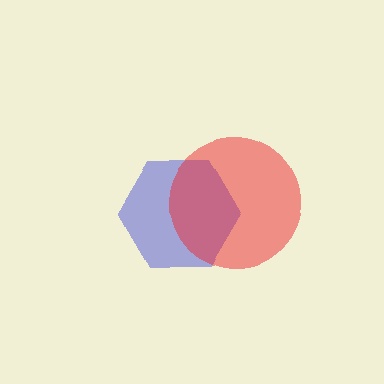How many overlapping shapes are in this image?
There are 2 overlapping shapes in the image.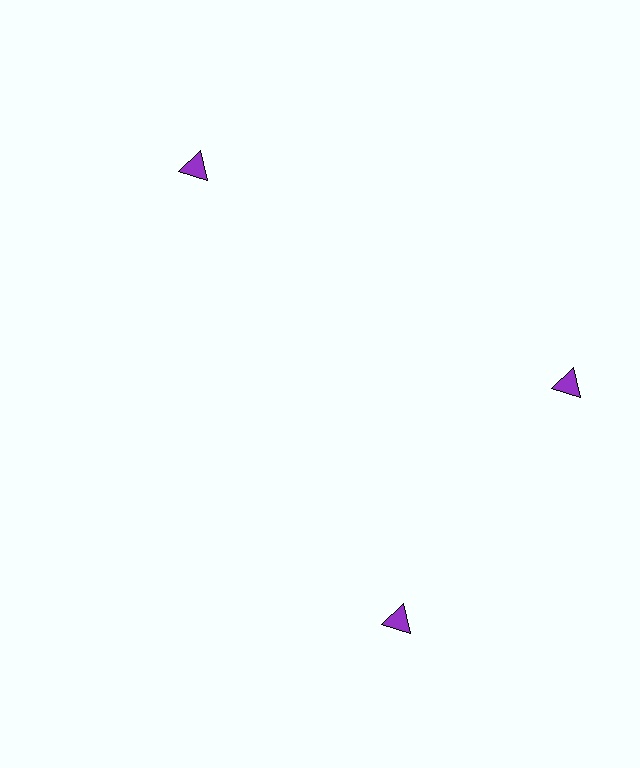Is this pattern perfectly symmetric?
No. The 3 purple triangles are arranged in a ring, but one element near the 7 o'clock position is rotated out of alignment along the ring, breaking the 3-fold rotational symmetry.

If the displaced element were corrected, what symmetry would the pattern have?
It would have 3-fold rotational symmetry — the pattern would map onto itself every 120 degrees.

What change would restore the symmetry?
The symmetry would be restored by rotating it back into even spacing with its neighbors so that all 3 triangles sit at equal angles and equal distance from the center.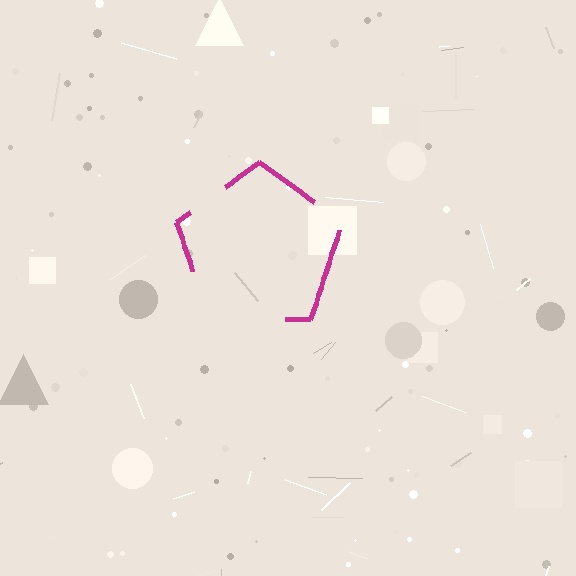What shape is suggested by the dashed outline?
The dashed outline suggests a pentagon.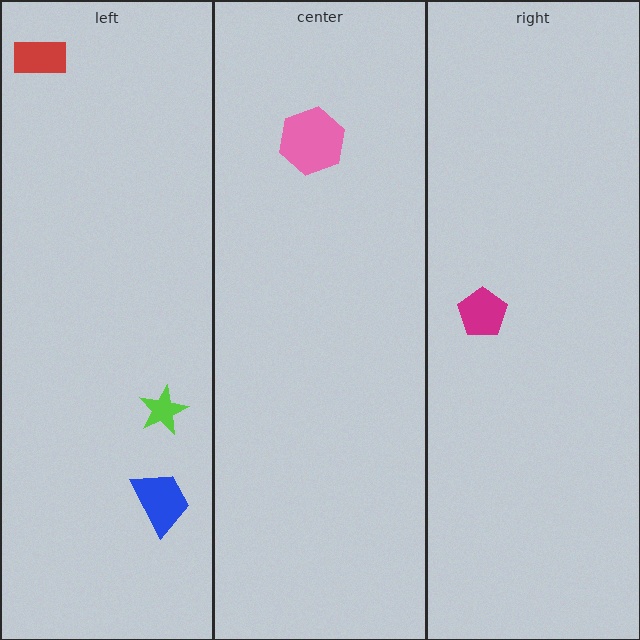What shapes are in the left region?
The blue trapezoid, the lime star, the red rectangle.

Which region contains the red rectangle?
The left region.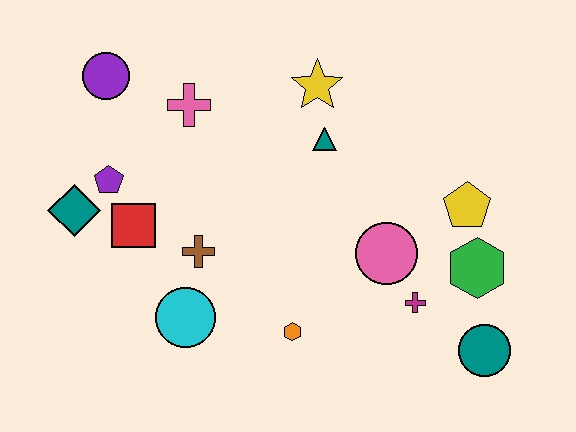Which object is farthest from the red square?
The teal circle is farthest from the red square.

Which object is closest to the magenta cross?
The pink circle is closest to the magenta cross.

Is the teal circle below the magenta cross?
Yes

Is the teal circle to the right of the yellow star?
Yes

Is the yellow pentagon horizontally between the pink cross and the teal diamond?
No